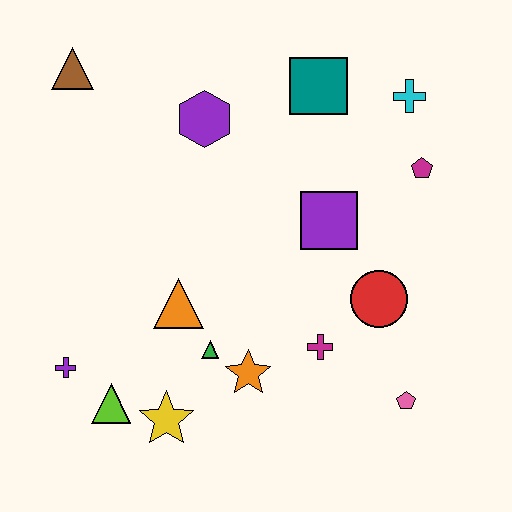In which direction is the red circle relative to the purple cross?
The red circle is to the right of the purple cross.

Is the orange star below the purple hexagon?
Yes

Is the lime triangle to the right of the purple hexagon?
No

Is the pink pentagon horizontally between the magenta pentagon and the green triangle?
Yes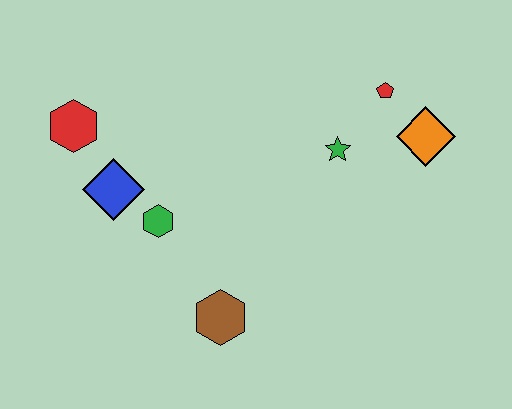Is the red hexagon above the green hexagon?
Yes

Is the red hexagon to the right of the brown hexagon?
No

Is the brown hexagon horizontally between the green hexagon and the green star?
Yes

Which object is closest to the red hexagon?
The blue diamond is closest to the red hexagon.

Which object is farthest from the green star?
The red hexagon is farthest from the green star.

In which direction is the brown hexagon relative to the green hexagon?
The brown hexagon is below the green hexagon.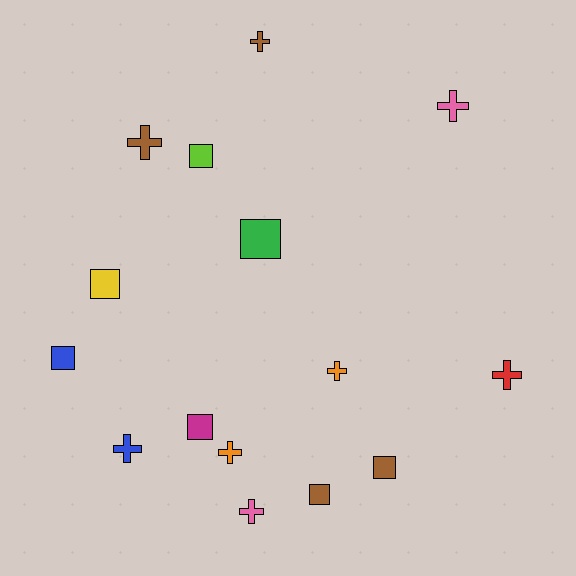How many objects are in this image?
There are 15 objects.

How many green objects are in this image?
There is 1 green object.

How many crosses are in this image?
There are 8 crosses.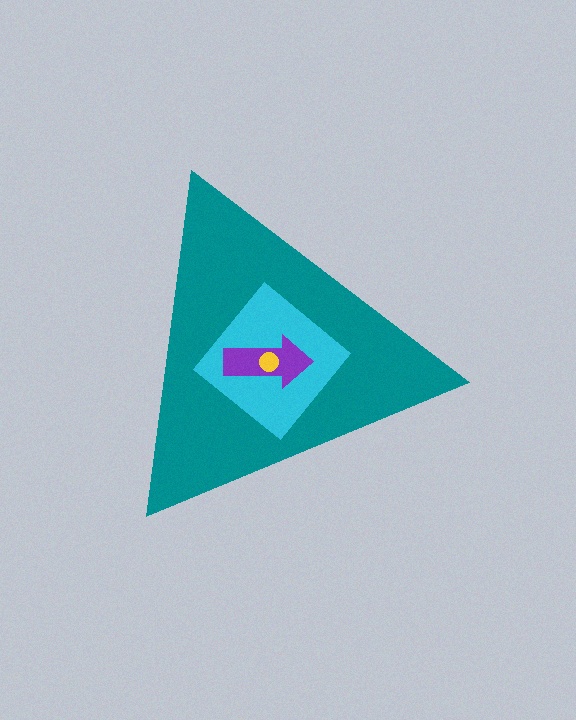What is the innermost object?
The yellow circle.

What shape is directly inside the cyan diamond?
The purple arrow.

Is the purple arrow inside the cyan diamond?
Yes.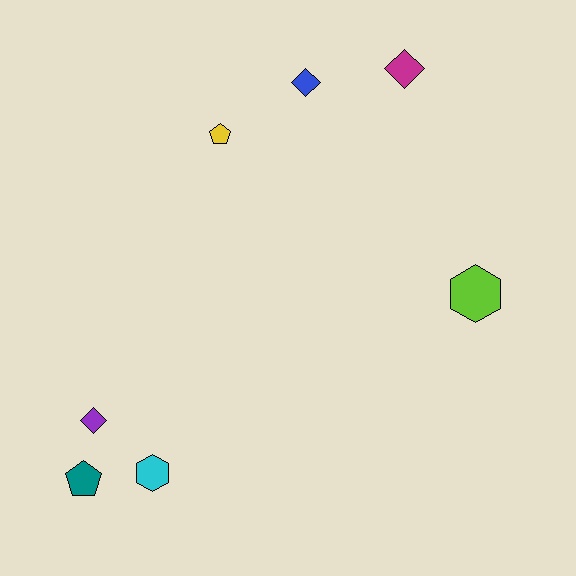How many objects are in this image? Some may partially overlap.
There are 7 objects.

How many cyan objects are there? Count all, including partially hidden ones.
There is 1 cyan object.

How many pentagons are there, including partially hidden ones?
There are 2 pentagons.